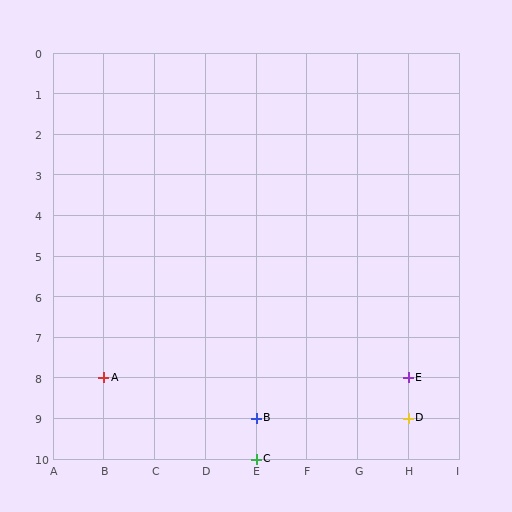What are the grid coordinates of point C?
Point C is at grid coordinates (E, 10).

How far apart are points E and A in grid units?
Points E and A are 6 columns apart.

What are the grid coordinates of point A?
Point A is at grid coordinates (B, 8).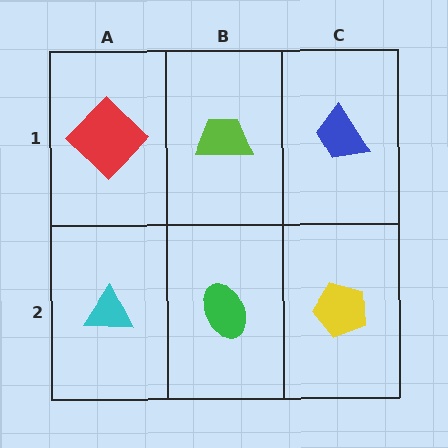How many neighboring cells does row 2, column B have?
3.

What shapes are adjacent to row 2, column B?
A lime trapezoid (row 1, column B), a cyan triangle (row 2, column A), a yellow pentagon (row 2, column C).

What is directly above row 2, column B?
A lime trapezoid.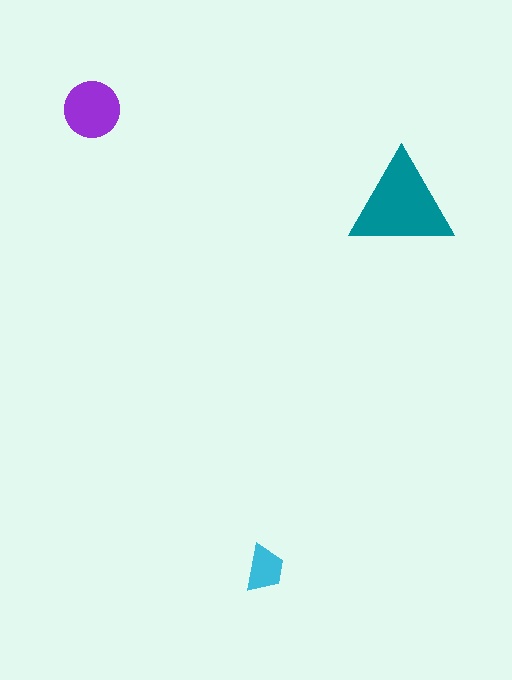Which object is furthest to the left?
The purple circle is leftmost.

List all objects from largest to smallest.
The teal triangle, the purple circle, the cyan trapezoid.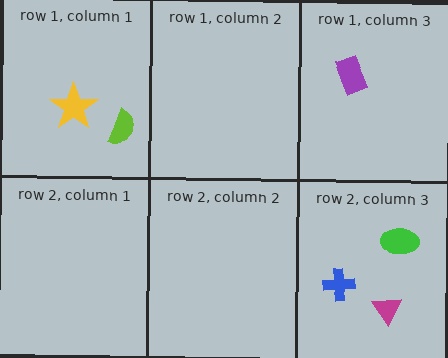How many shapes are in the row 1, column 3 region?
1.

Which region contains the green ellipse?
The row 2, column 3 region.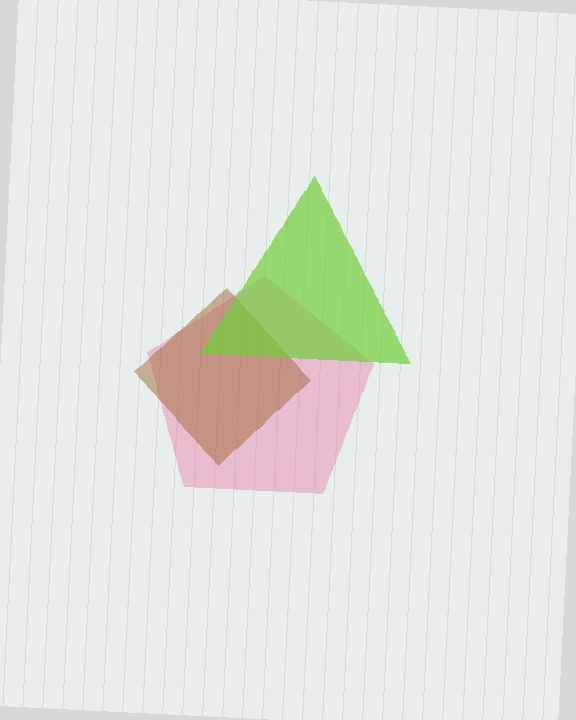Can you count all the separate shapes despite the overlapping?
Yes, there are 3 separate shapes.